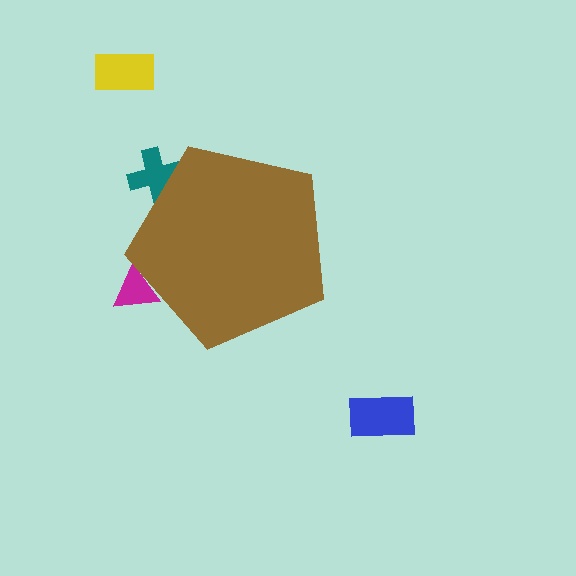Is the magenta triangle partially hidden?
Yes, the magenta triangle is partially hidden behind the brown pentagon.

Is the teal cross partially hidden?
Yes, the teal cross is partially hidden behind the brown pentagon.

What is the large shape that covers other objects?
A brown pentagon.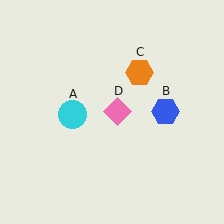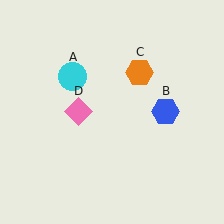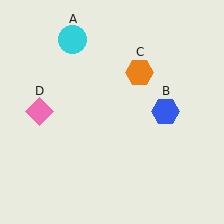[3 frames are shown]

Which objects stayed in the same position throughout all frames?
Blue hexagon (object B) and orange hexagon (object C) remained stationary.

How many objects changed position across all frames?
2 objects changed position: cyan circle (object A), pink diamond (object D).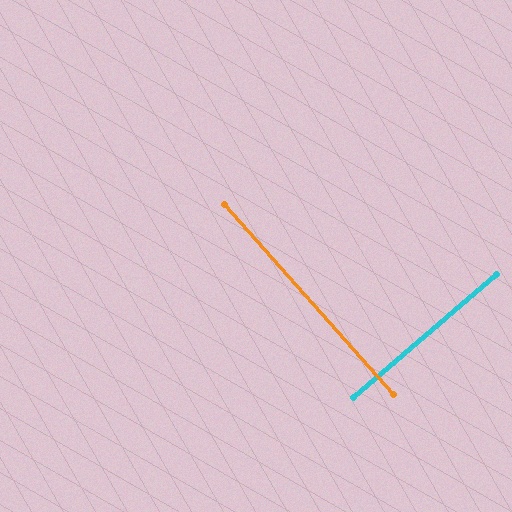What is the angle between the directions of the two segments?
Approximately 89 degrees.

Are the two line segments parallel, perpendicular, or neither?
Perpendicular — they meet at approximately 89°.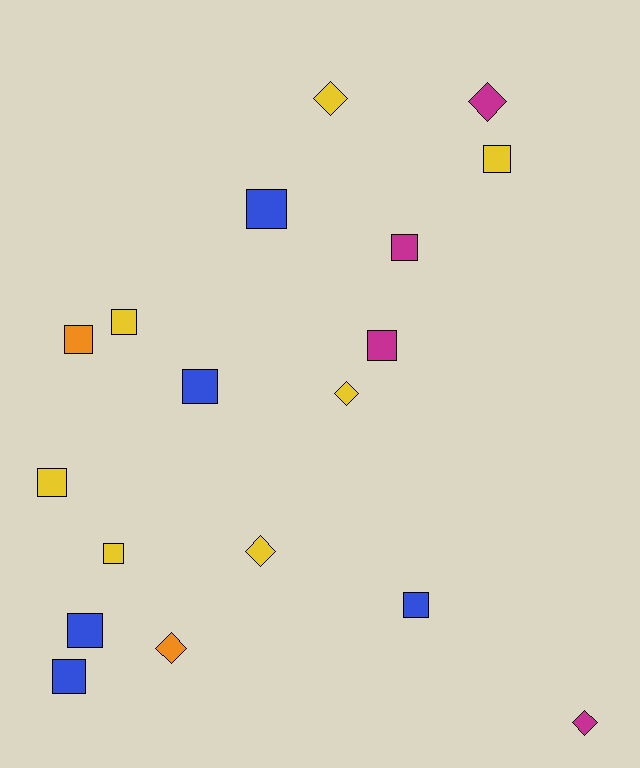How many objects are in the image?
There are 18 objects.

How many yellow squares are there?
There are 4 yellow squares.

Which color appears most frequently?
Yellow, with 7 objects.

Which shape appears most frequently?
Square, with 12 objects.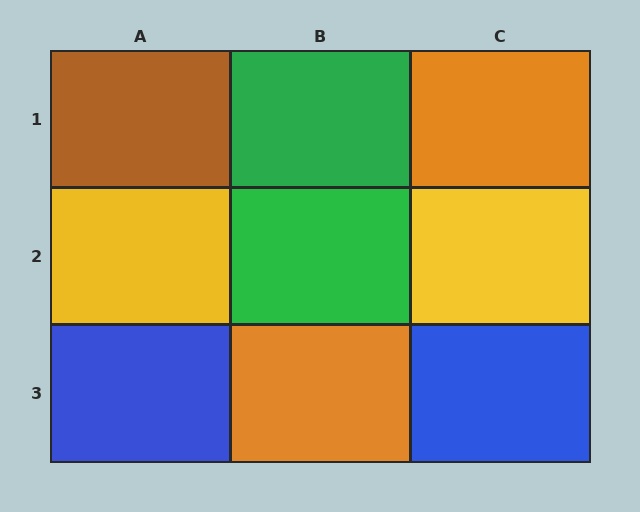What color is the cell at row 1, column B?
Green.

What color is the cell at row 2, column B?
Green.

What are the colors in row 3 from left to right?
Blue, orange, blue.